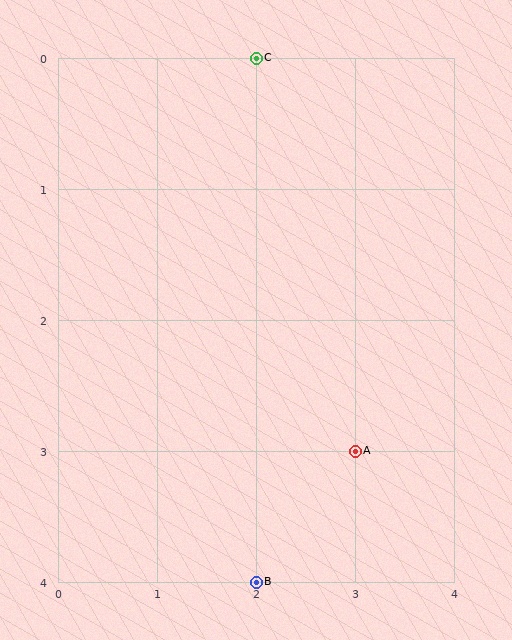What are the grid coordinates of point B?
Point B is at grid coordinates (2, 4).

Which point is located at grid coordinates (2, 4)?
Point B is at (2, 4).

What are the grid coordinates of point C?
Point C is at grid coordinates (2, 0).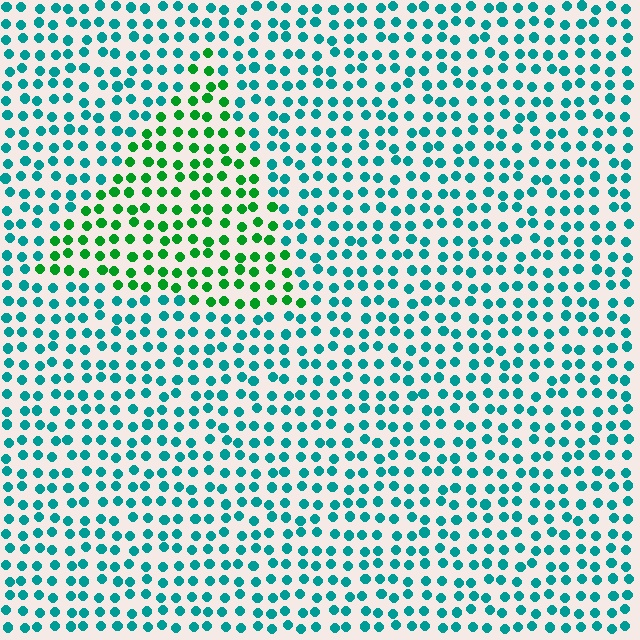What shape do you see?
I see a triangle.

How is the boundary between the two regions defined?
The boundary is defined purely by a slight shift in hue (about 45 degrees). Spacing, size, and orientation are identical on both sides.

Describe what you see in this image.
The image is filled with small teal elements in a uniform arrangement. A triangle-shaped region is visible where the elements are tinted to a slightly different hue, forming a subtle color boundary.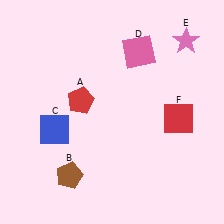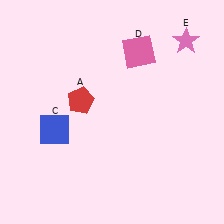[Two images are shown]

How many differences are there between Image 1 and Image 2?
There are 2 differences between the two images.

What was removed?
The brown pentagon (B), the red square (F) were removed in Image 2.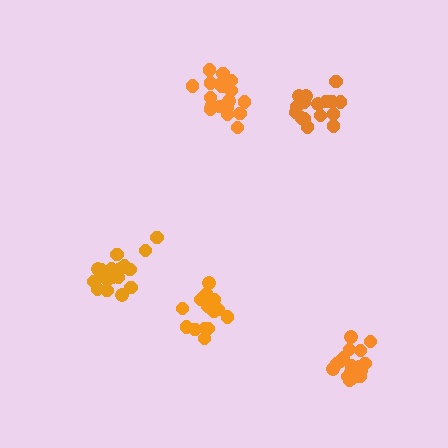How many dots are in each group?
Group 1: 19 dots, Group 2: 17 dots, Group 3: 15 dots, Group 4: 19 dots, Group 5: 17 dots (87 total).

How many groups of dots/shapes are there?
There are 5 groups.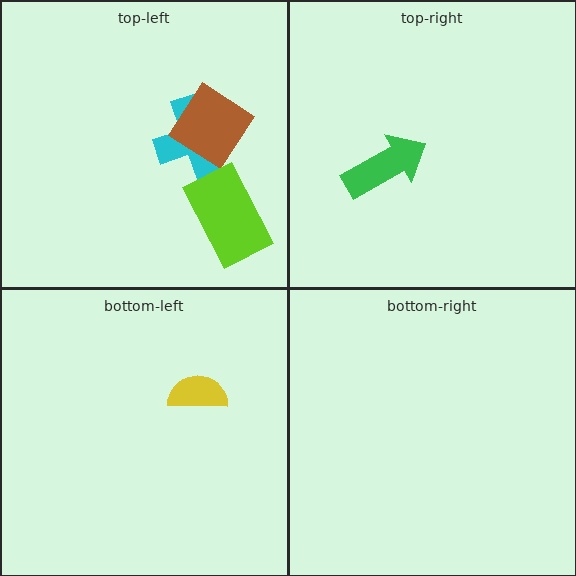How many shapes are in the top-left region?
3.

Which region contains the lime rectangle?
The top-left region.